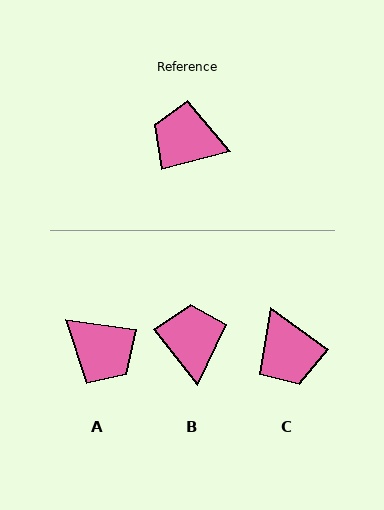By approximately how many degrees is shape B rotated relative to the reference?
Approximately 66 degrees clockwise.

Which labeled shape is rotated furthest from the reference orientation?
A, about 158 degrees away.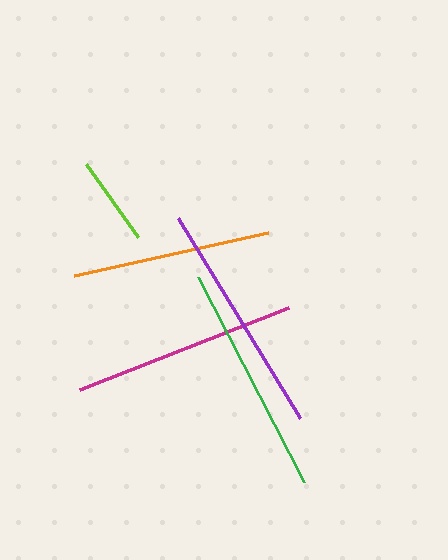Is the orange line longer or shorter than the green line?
The green line is longer than the orange line.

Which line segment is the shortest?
The lime line is the shortest at approximately 90 pixels.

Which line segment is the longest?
The purple line is the longest at approximately 235 pixels.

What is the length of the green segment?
The green segment is approximately 230 pixels long.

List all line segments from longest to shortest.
From longest to shortest: purple, green, magenta, orange, lime.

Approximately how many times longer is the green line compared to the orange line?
The green line is approximately 1.2 times the length of the orange line.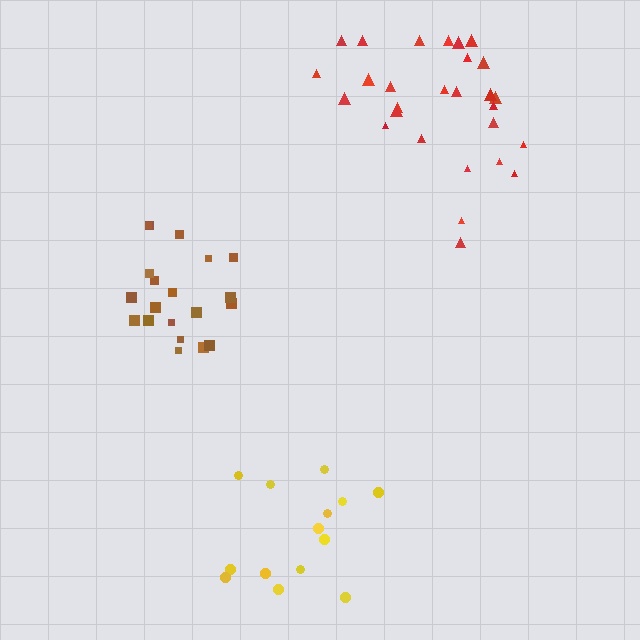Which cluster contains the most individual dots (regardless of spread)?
Red (28).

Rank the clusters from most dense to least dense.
brown, red, yellow.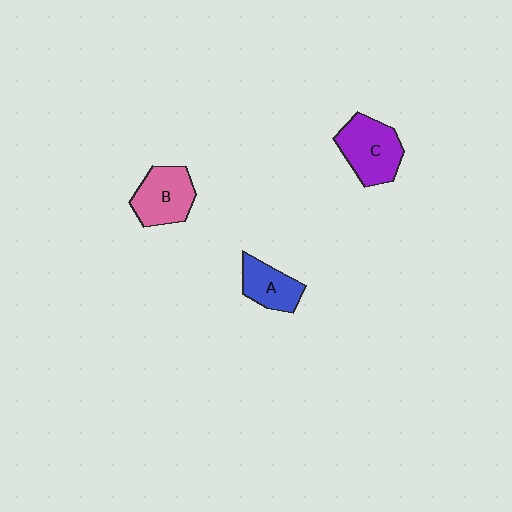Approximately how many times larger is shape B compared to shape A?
Approximately 1.3 times.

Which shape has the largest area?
Shape C (purple).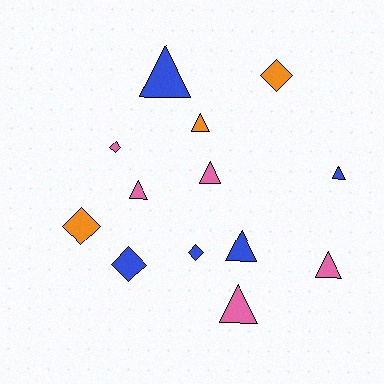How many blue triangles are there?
There are 3 blue triangles.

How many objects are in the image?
There are 13 objects.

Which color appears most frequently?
Blue, with 5 objects.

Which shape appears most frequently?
Triangle, with 8 objects.